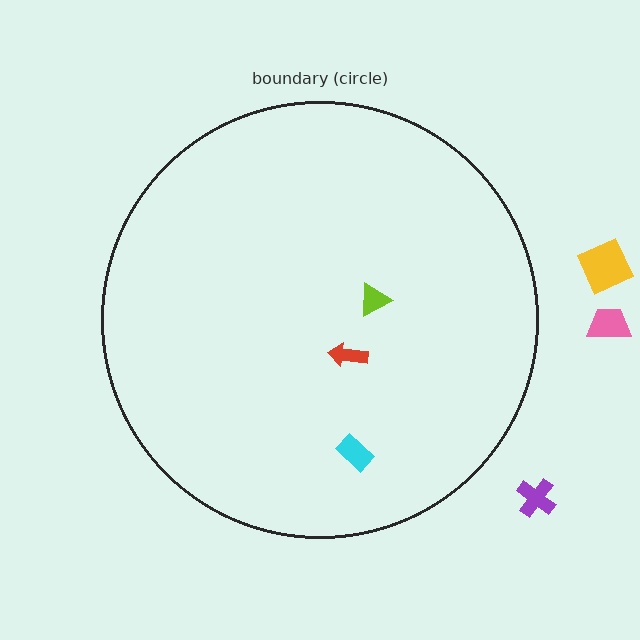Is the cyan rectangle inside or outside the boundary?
Inside.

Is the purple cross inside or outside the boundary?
Outside.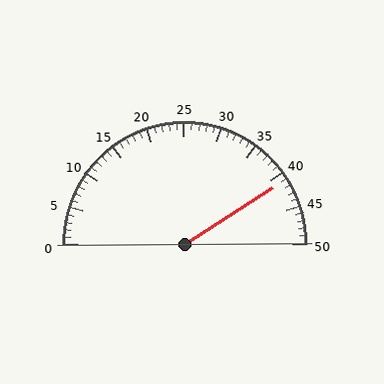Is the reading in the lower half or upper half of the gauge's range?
The reading is in the upper half of the range (0 to 50).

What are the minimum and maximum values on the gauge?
The gauge ranges from 0 to 50.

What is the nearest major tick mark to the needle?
The nearest major tick mark is 40.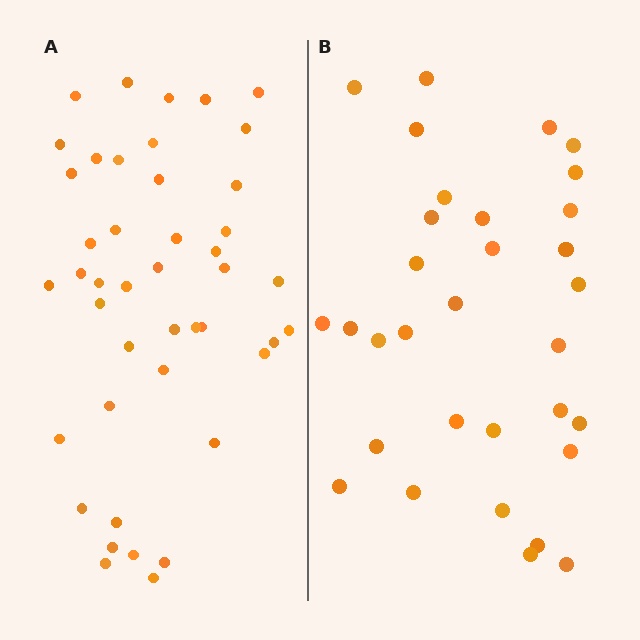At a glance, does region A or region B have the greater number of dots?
Region A (the left region) has more dots.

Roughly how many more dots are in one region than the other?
Region A has roughly 12 or so more dots than region B.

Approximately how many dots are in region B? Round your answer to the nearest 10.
About 30 dots. (The exact count is 32, which rounds to 30.)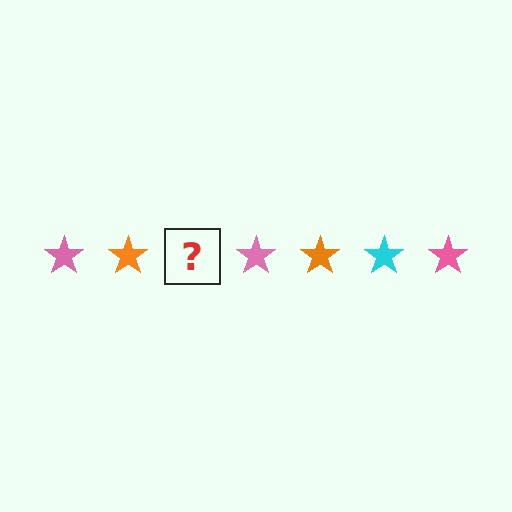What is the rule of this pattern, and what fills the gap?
The rule is that the pattern cycles through pink, orange, cyan stars. The gap should be filled with a cyan star.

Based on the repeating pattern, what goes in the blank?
The blank should be a cyan star.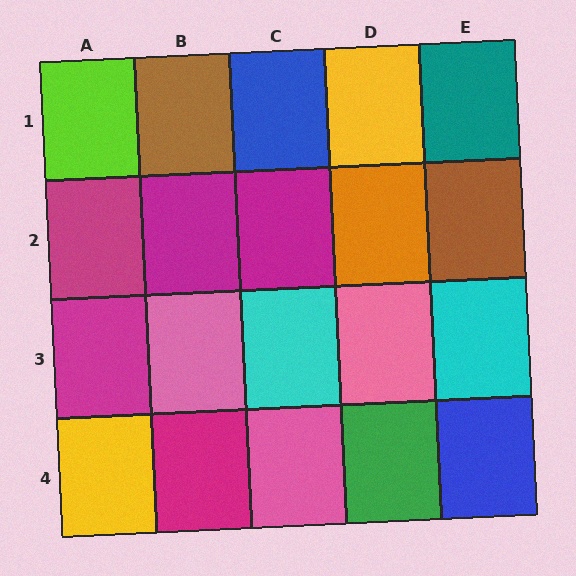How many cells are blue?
2 cells are blue.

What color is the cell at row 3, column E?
Cyan.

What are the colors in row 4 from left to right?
Yellow, magenta, pink, green, blue.